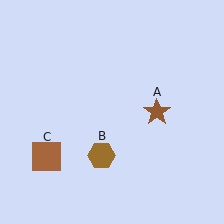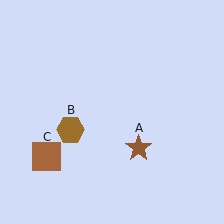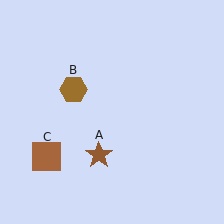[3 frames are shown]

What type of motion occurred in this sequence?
The brown star (object A), brown hexagon (object B) rotated clockwise around the center of the scene.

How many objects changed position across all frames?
2 objects changed position: brown star (object A), brown hexagon (object B).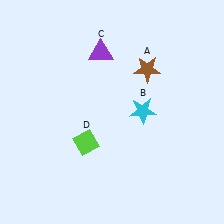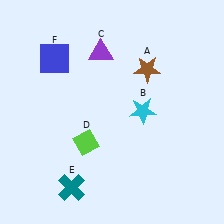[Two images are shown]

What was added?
A teal cross (E), a blue square (F) were added in Image 2.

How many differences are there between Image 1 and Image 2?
There are 2 differences between the two images.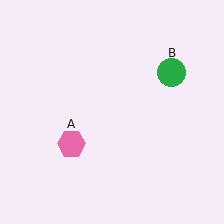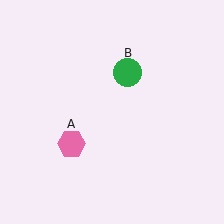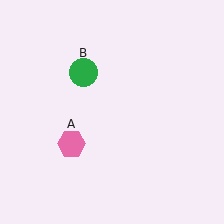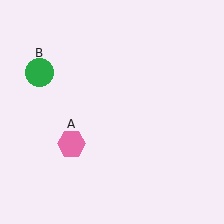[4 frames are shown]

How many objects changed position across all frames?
1 object changed position: green circle (object B).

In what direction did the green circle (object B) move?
The green circle (object B) moved left.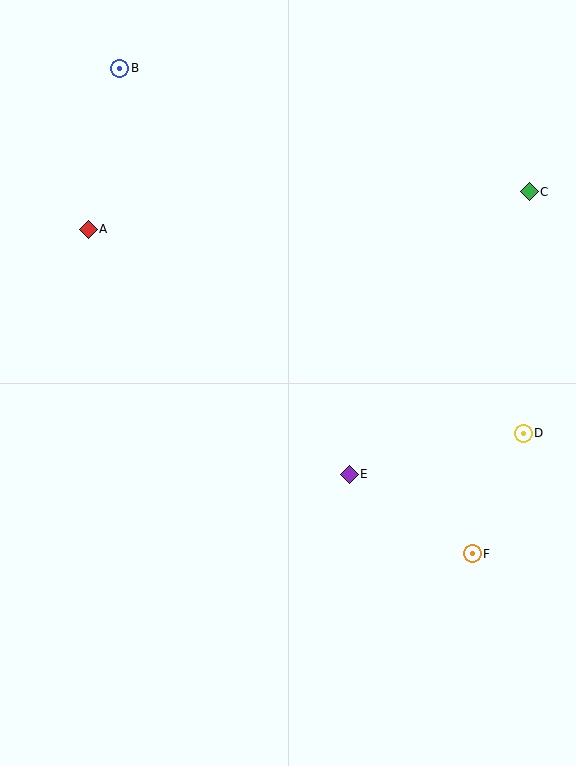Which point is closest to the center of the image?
Point E at (349, 474) is closest to the center.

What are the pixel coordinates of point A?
Point A is at (88, 229).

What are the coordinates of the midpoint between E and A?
The midpoint between E and A is at (219, 352).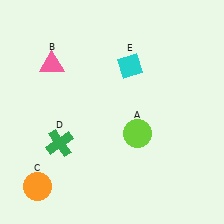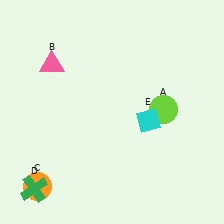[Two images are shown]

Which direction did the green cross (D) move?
The green cross (D) moved down.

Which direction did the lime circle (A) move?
The lime circle (A) moved right.